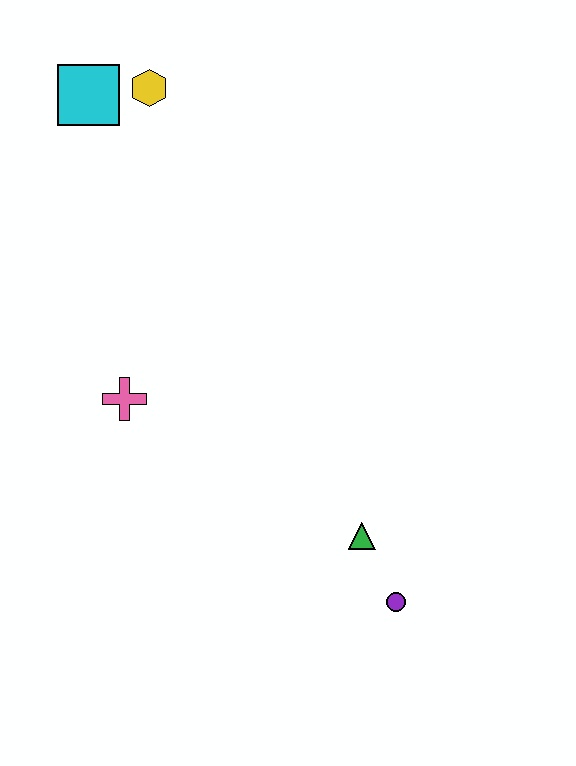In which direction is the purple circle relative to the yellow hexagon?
The purple circle is below the yellow hexagon.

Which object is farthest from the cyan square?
The purple circle is farthest from the cyan square.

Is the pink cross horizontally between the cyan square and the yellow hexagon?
Yes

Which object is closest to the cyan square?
The yellow hexagon is closest to the cyan square.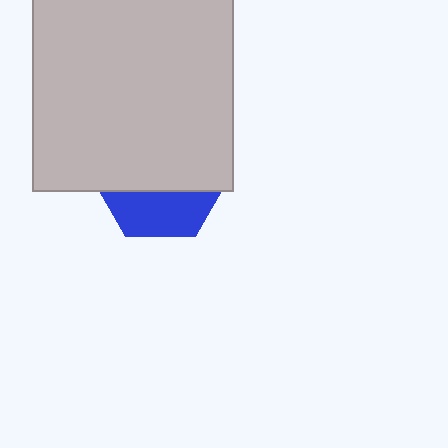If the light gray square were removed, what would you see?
You would see the complete blue hexagon.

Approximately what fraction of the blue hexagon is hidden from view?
Roughly 66% of the blue hexagon is hidden behind the light gray square.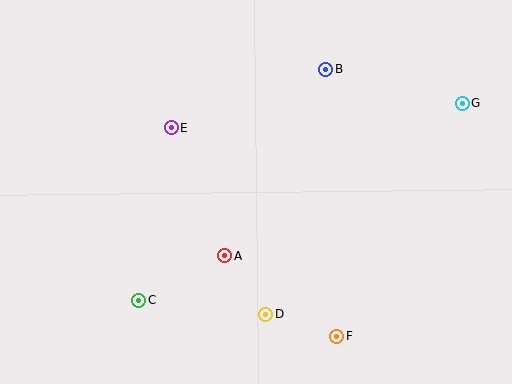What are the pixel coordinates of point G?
Point G is at (462, 103).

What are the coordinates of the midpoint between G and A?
The midpoint between G and A is at (343, 180).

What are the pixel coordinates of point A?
Point A is at (224, 256).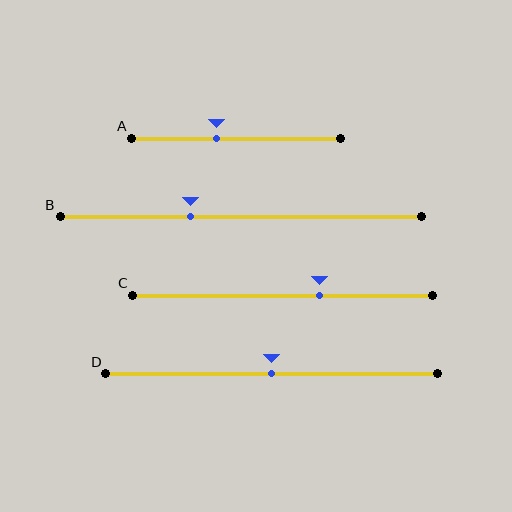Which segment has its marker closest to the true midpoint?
Segment D has its marker closest to the true midpoint.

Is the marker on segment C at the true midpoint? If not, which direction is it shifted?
No, the marker on segment C is shifted to the right by about 12% of the segment length.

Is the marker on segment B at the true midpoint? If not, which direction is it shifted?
No, the marker on segment B is shifted to the left by about 14% of the segment length.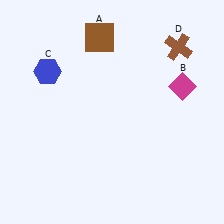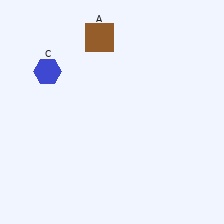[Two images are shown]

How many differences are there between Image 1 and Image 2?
There are 2 differences between the two images.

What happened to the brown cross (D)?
The brown cross (D) was removed in Image 2. It was in the top-right area of Image 1.